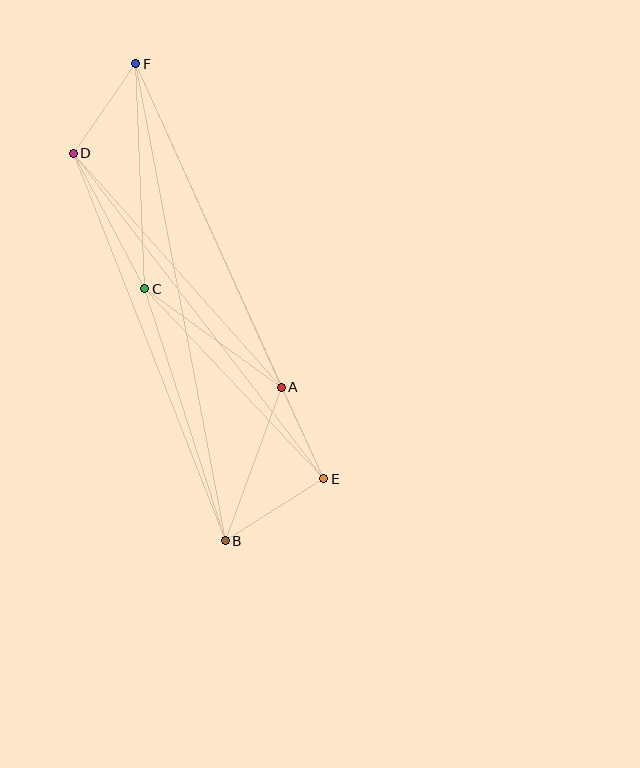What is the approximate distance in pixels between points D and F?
The distance between D and F is approximately 109 pixels.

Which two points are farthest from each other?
Points B and F are farthest from each other.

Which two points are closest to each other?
Points A and E are closest to each other.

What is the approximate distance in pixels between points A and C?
The distance between A and C is approximately 168 pixels.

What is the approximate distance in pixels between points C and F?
The distance between C and F is approximately 225 pixels.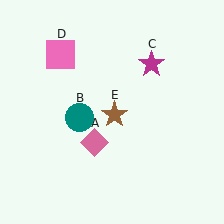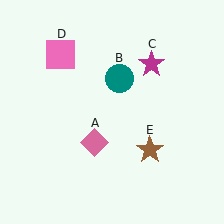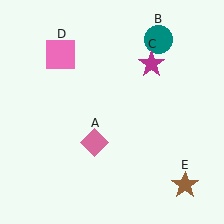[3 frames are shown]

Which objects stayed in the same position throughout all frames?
Pink diamond (object A) and magenta star (object C) and pink square (object D) remained stationary.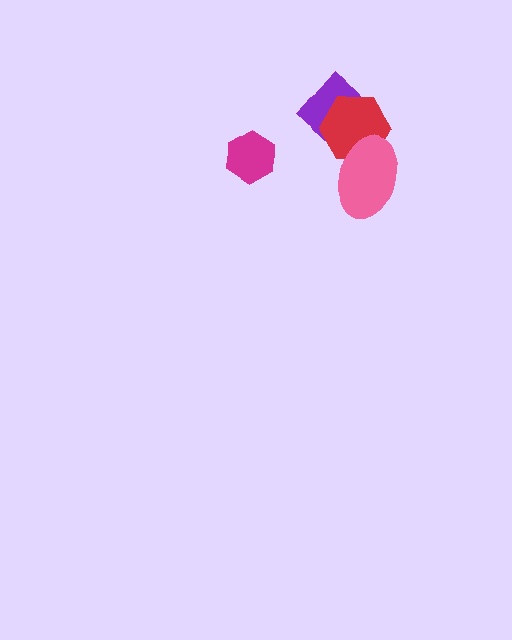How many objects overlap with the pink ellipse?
2 objects overlap with the pink ellipse.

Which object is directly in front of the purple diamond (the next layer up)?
The red hexagon is directly in front of the purple diamond.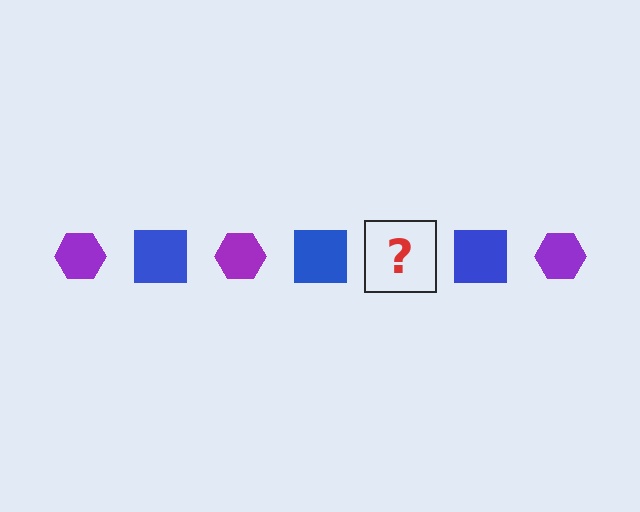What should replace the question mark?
The question mark should be replaced with a purple hexagon.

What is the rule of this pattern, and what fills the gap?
The rule is that the pattern alternates between purple hexagon and blue square. The gap should be filled with a purple hexagon.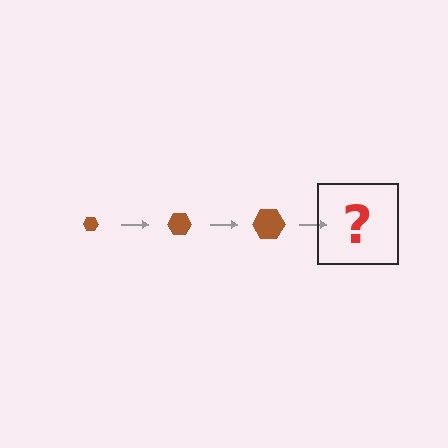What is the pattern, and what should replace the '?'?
The pattern is that the hexagon gets progressively larger each step. The '?' should be a brown hexagon, larger than the previous one.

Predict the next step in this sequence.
The next step is a brown hexagon, larger than the previous one.